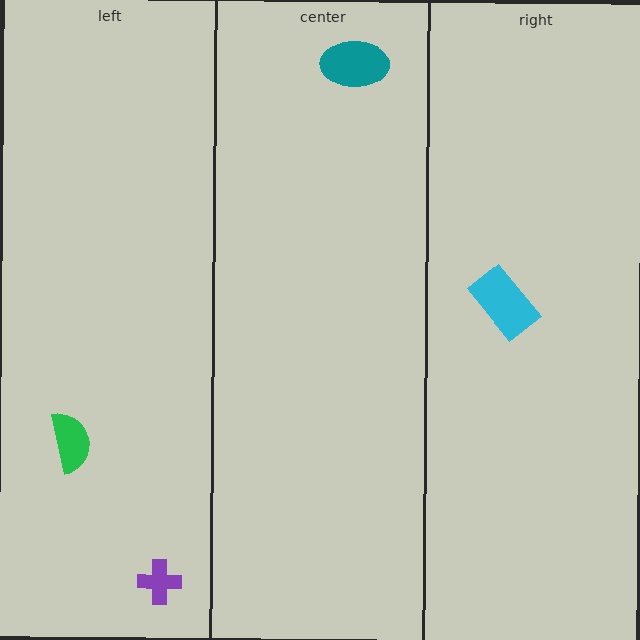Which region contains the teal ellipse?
The center region.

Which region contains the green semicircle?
The left region.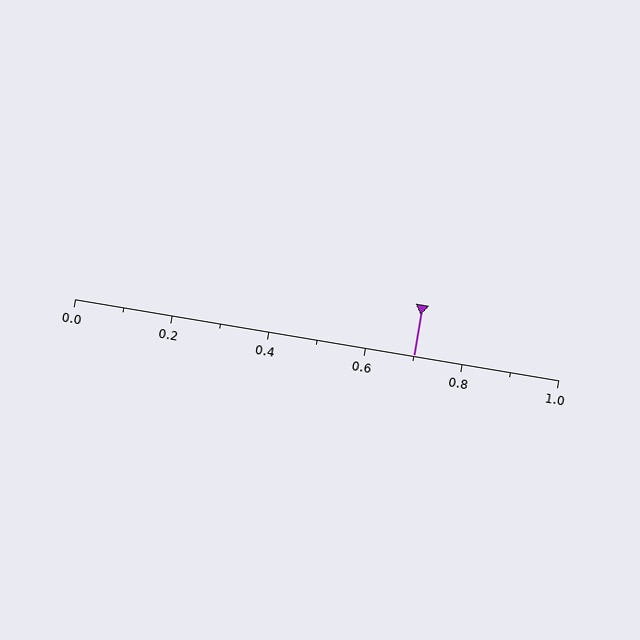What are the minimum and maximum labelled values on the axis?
The axis runs from 0.0 to 1.0.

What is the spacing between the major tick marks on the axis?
The major ticks are spaced 0.2 apart.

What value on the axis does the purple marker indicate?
The marker indicates approximately 0.7.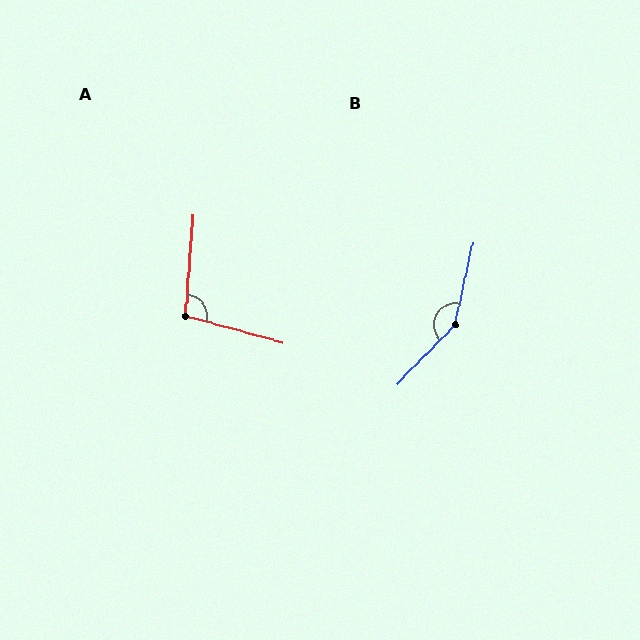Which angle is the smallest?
A, at approximately 101 degrees.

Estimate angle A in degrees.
Approximately 101 degrees.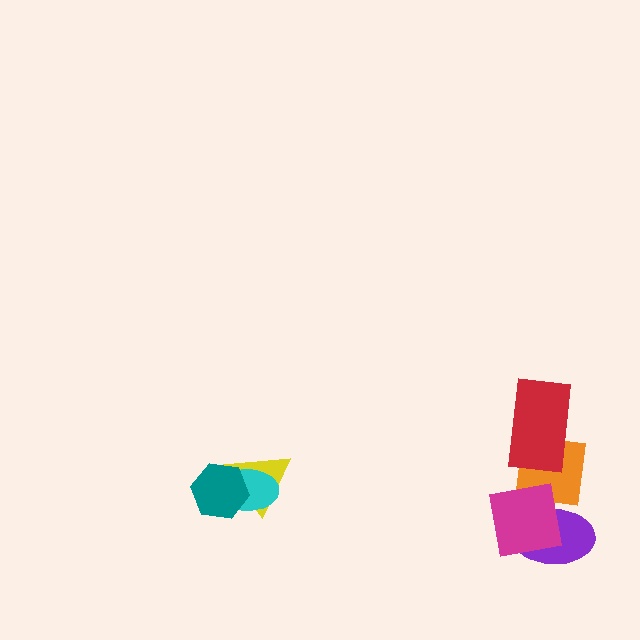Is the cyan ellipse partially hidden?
Yes, it is partially covered by another shape.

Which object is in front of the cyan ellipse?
The teal hexagon is in front of the cyan ellipse.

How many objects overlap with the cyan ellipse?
2 objects overlap with the cyan ellipse.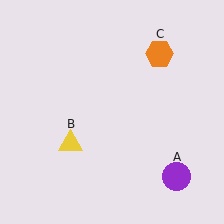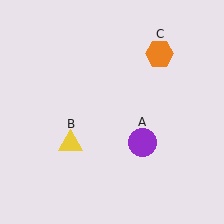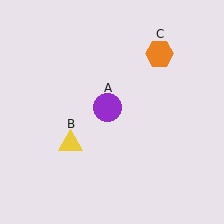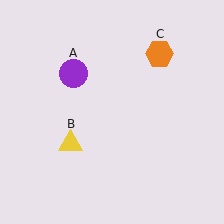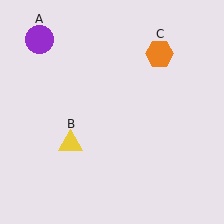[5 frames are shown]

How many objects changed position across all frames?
1 object changed position: purple circle (object A).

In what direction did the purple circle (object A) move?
The purple circle (object A) moved up and to the left.